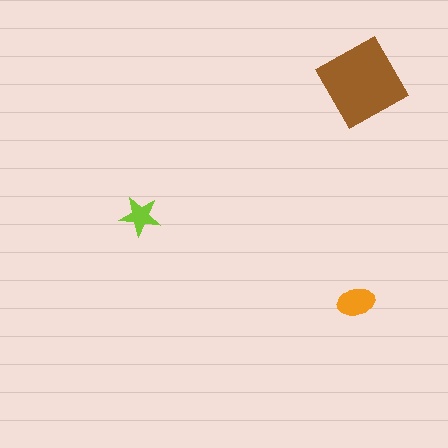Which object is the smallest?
The lime star.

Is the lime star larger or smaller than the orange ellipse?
Smaller.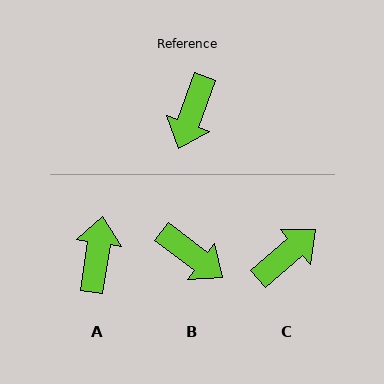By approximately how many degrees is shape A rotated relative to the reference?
Approximately 168 degrees clockwise.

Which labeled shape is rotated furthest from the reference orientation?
A, about 168 degrees away.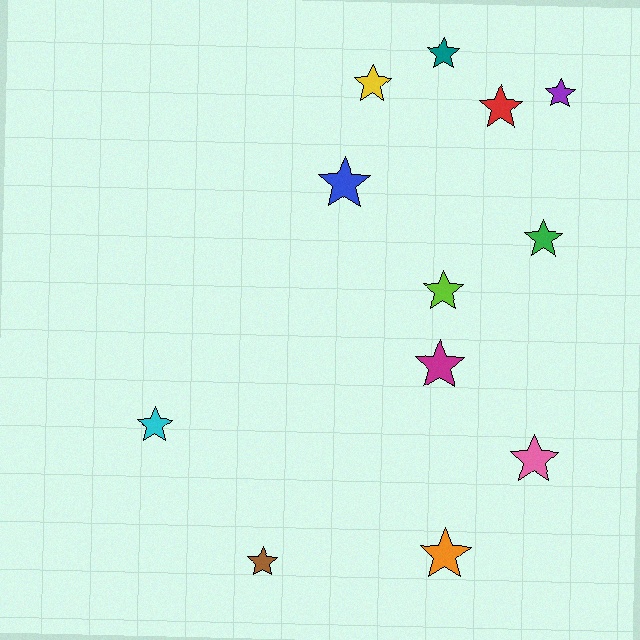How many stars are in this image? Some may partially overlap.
There are 12 stars.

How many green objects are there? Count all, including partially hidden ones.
There is 1 green object.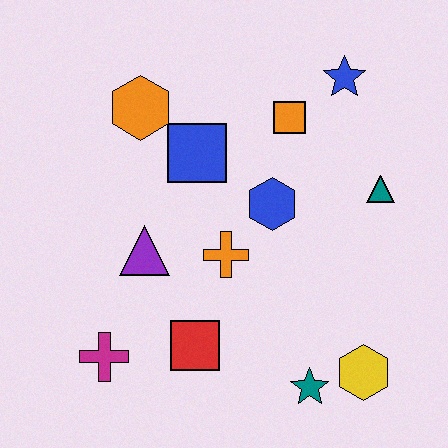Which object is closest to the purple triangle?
The orange cross is closest to the purple triangle.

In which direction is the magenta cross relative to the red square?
The magenta cross is to the left of the red square.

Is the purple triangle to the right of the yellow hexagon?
No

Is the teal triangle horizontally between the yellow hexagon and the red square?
No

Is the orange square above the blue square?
Yes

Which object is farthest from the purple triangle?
The blue star is farthest from the purple triangle.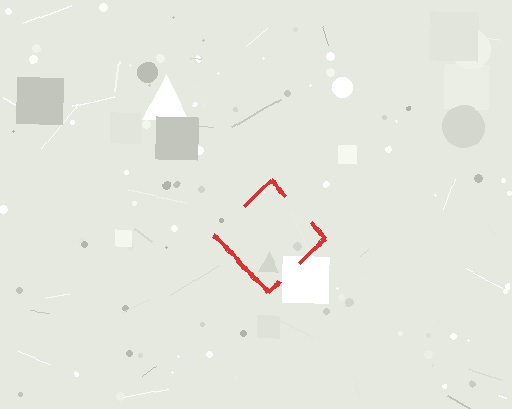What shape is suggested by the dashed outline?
The dashed outline suggests a diamond.